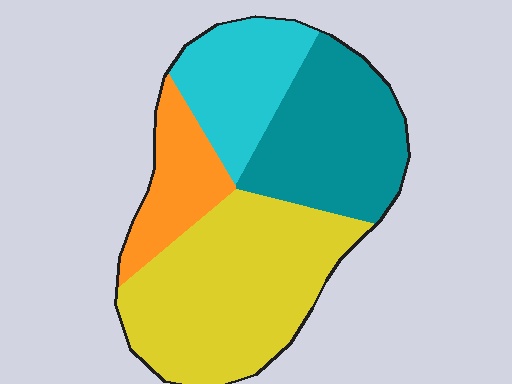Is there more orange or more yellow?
Yellow.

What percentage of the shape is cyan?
Cyan covers 18% of the shape.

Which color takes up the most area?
Yellow, at roughly 40%.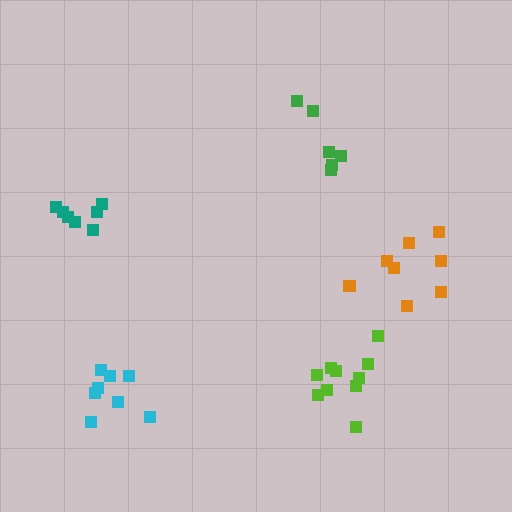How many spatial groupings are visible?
There are 5 spatial groupings.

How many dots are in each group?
Group 1: 8 dots, Group 2: 6 dots, Group 3: 7 dots, Group 4: 11 dots, Group 5: 8 dots (40 total).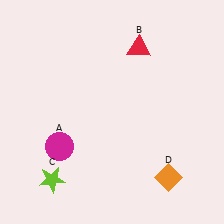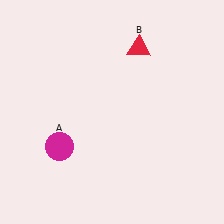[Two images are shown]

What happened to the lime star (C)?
The lime star (C) was removed in Image 2. It was in the bottom-left area of Image 1.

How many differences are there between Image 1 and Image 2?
There are 2 differences between the two images.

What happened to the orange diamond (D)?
The orange diamond (D) was removed in Image 2. It was in the bottom-right area of Image 1.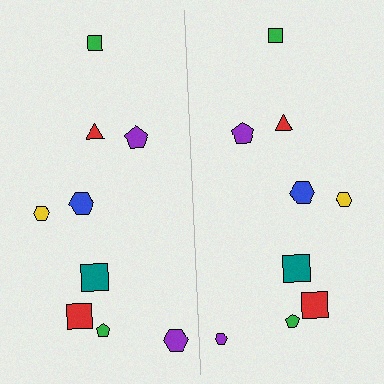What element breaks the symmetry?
The purple hexagon on the right side has a different size than its mirror counterpart.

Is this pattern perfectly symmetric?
No, the pattern is not perfectly symmetric. The purple hexagon on the right side has a different size than its mirror counterpart.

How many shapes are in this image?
There are 18 shapes in this image.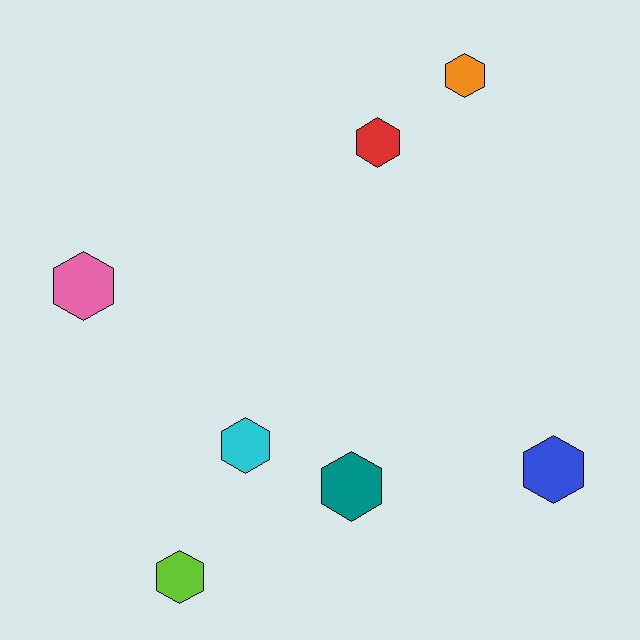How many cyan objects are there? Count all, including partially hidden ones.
There is 1 cyan object.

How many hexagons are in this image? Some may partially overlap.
There are 7 hexagons.